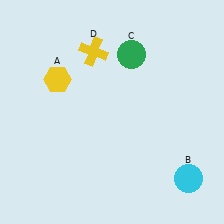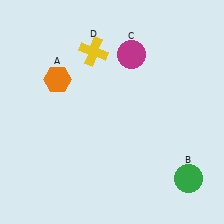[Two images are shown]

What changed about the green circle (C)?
In Image 1, C is green. In Image 2, it changed to magenta.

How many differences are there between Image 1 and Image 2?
There are 3 differences between the two images.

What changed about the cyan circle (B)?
In Image 1, B is cyan. In Image 2, it changed to green.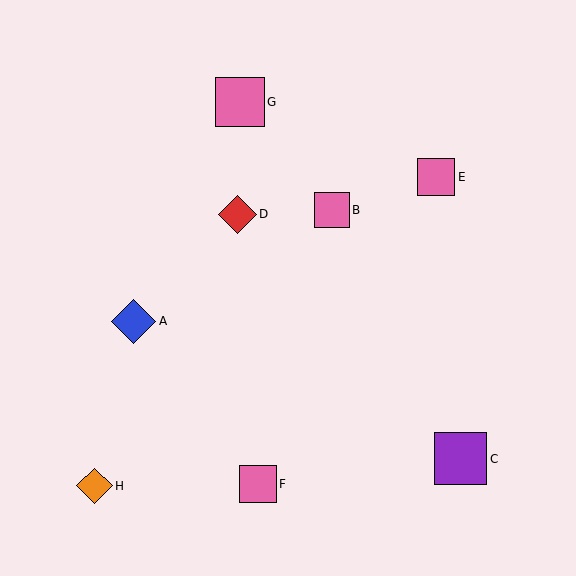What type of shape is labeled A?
Shape A is a blue diamond.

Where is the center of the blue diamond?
The center of the blue diamond is at (133, 321).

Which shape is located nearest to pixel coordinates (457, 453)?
The purple square (labeled C) at (461, 459) is nearest to that location.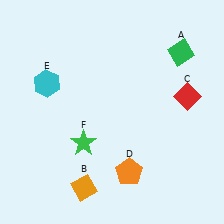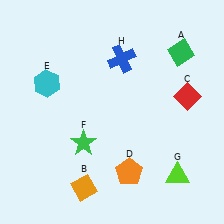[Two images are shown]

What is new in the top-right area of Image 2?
A blue cross (H) was added in the top-right area of Image 2.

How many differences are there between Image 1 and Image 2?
There are 2 differences between the two images.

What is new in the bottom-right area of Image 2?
A lime triangle (G) was added in the bottom-right area of Image 2.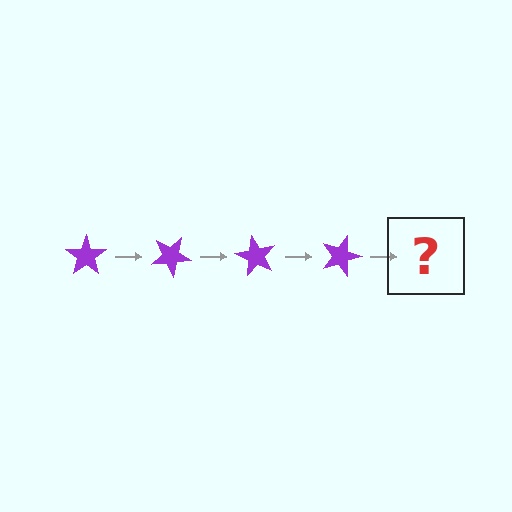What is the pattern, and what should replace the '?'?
The pattern is that the star rotates 30 degrees each step. The '?' should be a purple star rotated 120 degrees.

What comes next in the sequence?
The next element should be a purple star rotated 120 degrees.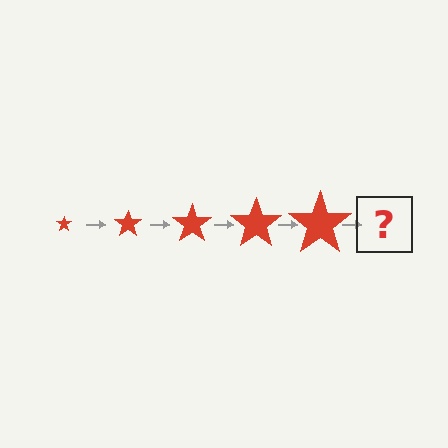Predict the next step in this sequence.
The next step is a red star, larger than the previous one.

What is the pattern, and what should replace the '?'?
The pattern is that the star gets progressively larger each step. The '?' should be a red star, larger than the previous one.